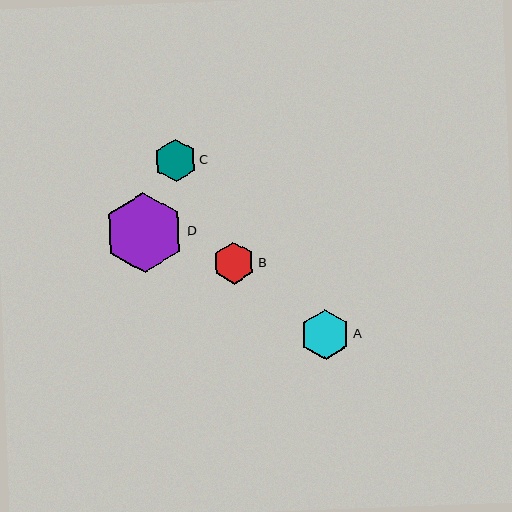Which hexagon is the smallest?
Hexagon B is the smallest with a size of approximately 41 pixels.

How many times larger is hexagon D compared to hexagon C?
Hexagon D is approximately 1.9 times the size of hexagon C.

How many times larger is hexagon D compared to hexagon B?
Hexagon D is approximately 1.9 times the size of hexagon B.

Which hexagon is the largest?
Hexagon D is the largest with a size of approximately 80 pixels.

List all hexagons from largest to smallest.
From largest to smallest: D, A, C, B.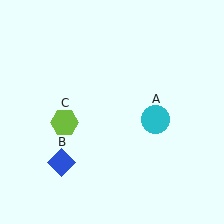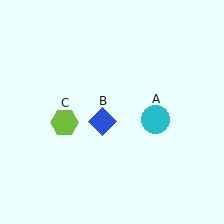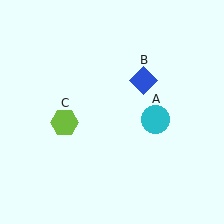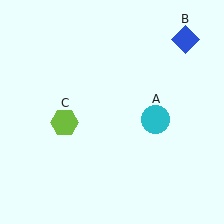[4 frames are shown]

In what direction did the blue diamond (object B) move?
The blue diamond (object B) moved up and to the right.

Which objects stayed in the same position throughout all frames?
Cyan circle (object A) and lime hexagon (object C) remained stationary.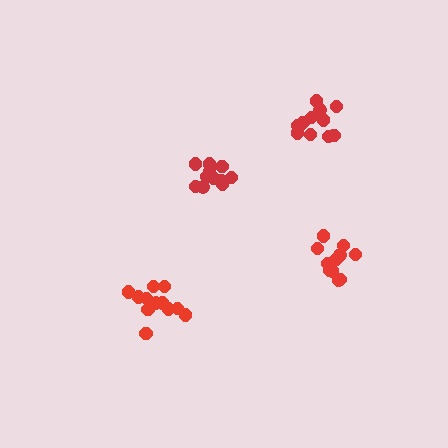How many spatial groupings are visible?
There are 4 spatial groupings.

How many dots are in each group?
Group 1: 11 dots, Group 2: 12 dots, Group 3: 11 dots, Group 4: 13 dots (47 total).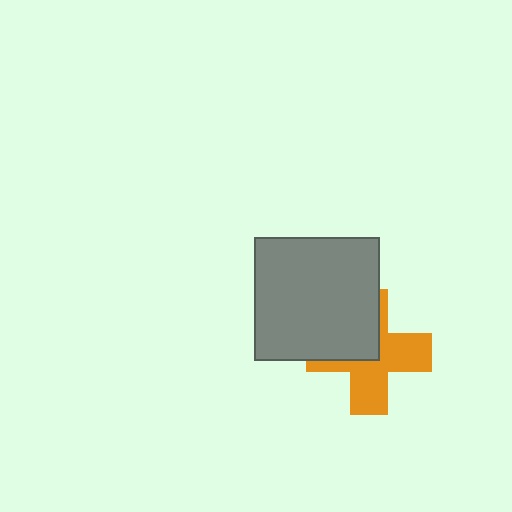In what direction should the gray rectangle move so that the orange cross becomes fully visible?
The gray rectangle should move toward the upper-left. That is the shortest direction to clear the overlap and leave the orange cross fully visible.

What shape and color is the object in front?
The object in front is a gray rectangle.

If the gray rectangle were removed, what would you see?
You would see the complete orange cross.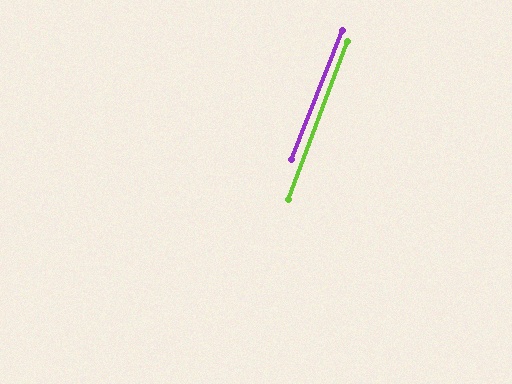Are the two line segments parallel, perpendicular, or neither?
Parallel — their directions differ by only 0.9°.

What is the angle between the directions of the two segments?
Approximately 1 degree.